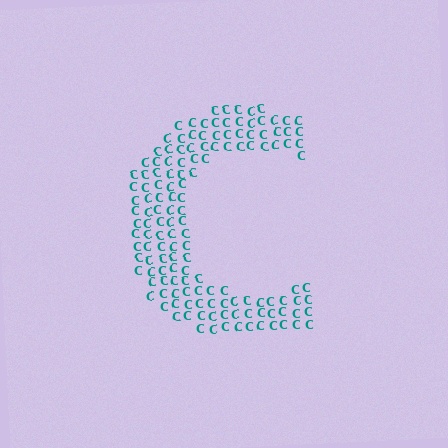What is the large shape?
The large shape is the letter C.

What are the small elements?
The small elements are letter C's.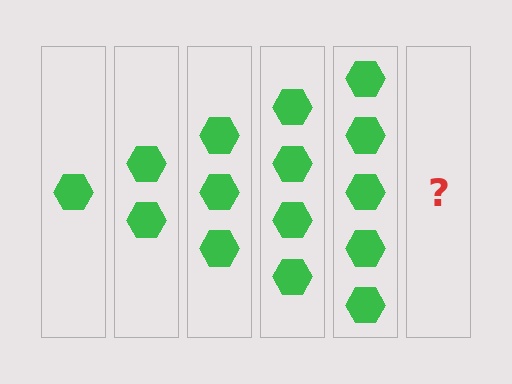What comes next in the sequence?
The next element should be 6 hexagons.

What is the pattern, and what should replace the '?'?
The pattern is that each step adds one more hexagon. The '?' should be 6 hexagons.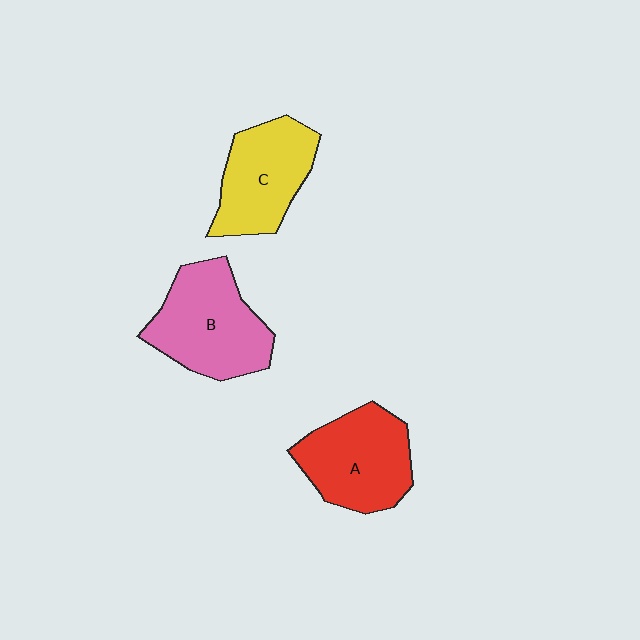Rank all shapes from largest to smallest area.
From largest to smallest: B (pink), A (red), C (yellow).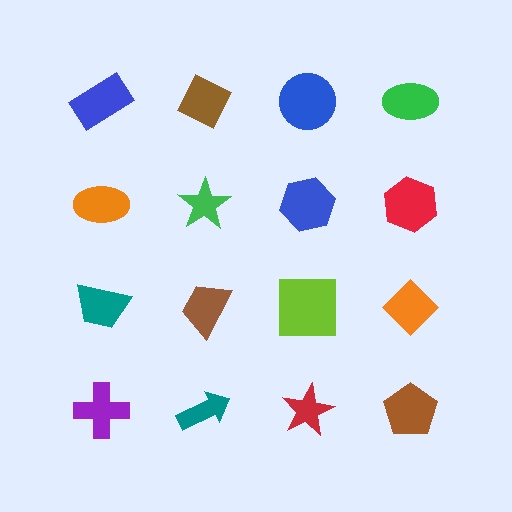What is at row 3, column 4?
An orange diamond.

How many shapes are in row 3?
4 shapes.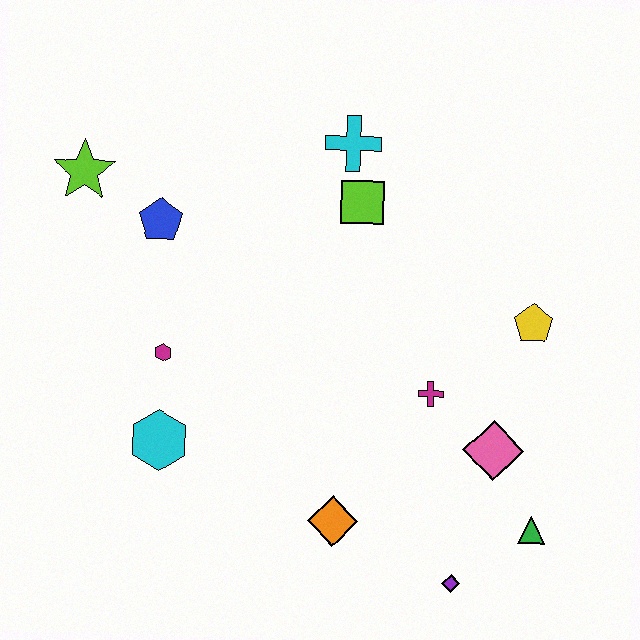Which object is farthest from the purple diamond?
The lime star is farthest from the purple diamond.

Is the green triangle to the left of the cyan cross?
No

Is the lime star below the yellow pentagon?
No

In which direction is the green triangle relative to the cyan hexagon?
The green triangle is to the right of the cyan hexagon.